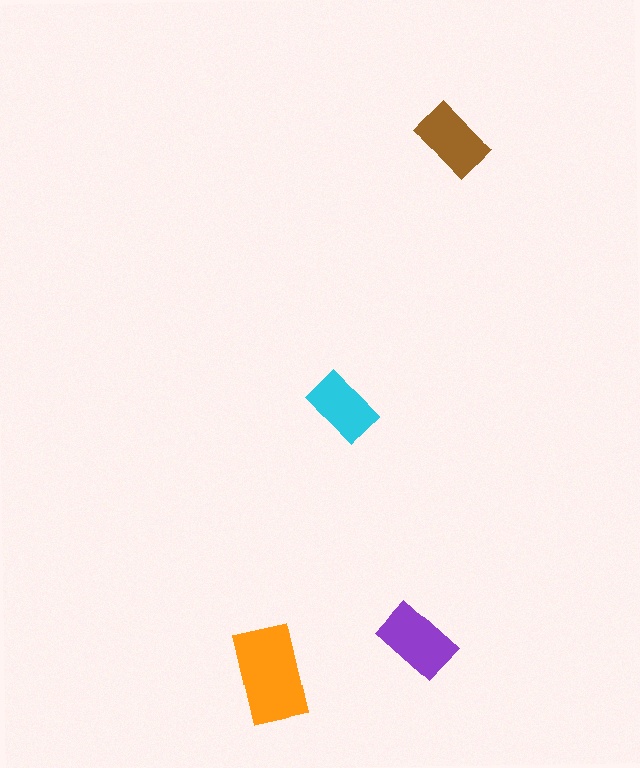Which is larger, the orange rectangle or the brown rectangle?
The orange one.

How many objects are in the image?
There are 4 objects in the image.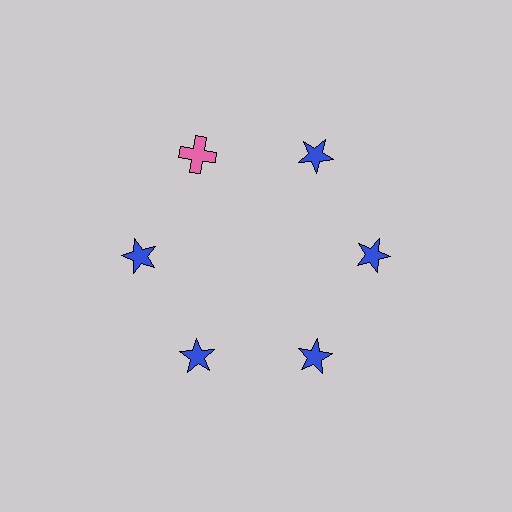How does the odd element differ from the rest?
It differs in both color (pink instead of blue) and shape (cross instead of star).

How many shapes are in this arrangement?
There are 6 shapes arranged in a ring pattern.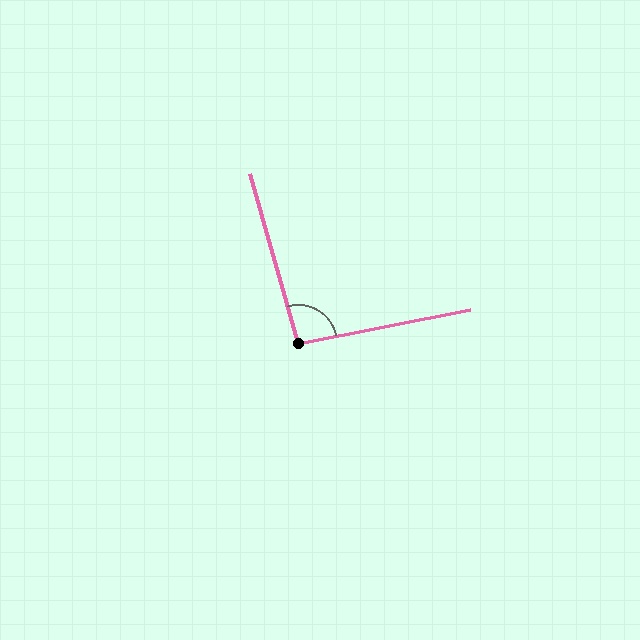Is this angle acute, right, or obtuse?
It is approximately a right angle.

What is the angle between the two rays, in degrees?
Approximately 95 degrees.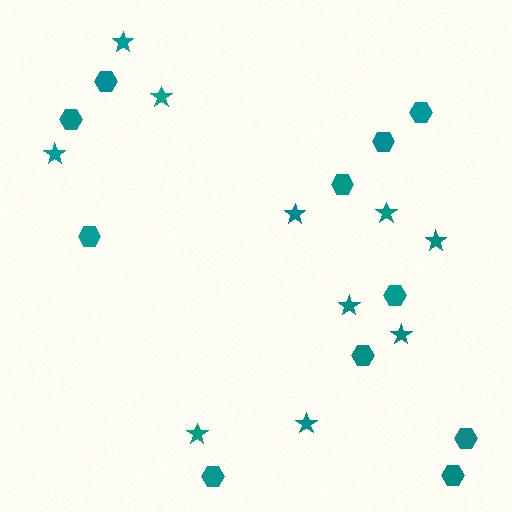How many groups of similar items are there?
There are 2 groups: one group of stars (10) and one group of hexagons (11).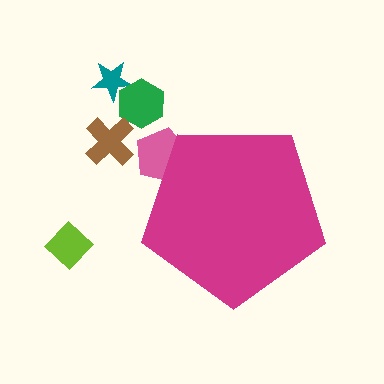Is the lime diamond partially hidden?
No, the lime diamond is fully visible.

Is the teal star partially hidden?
No, the teal star is fully visible.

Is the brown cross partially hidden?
No, the brown cross is fully visible.